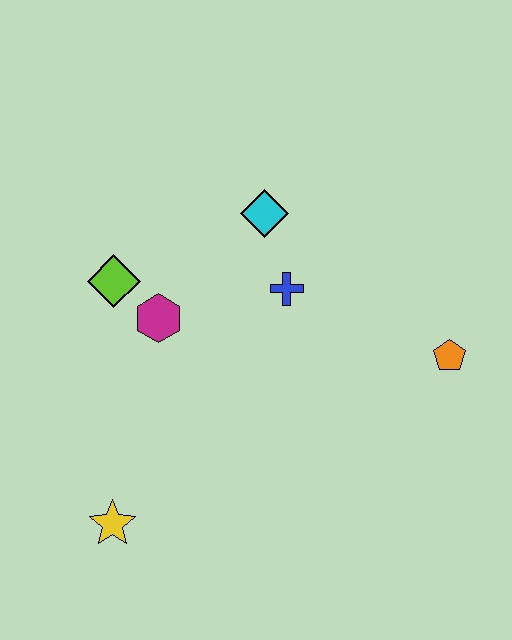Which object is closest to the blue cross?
The cyan diamond is closest to the blue cross.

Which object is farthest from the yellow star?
The orange pentagon is farthest from the yellow star.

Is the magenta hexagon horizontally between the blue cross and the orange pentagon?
No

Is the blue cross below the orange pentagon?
No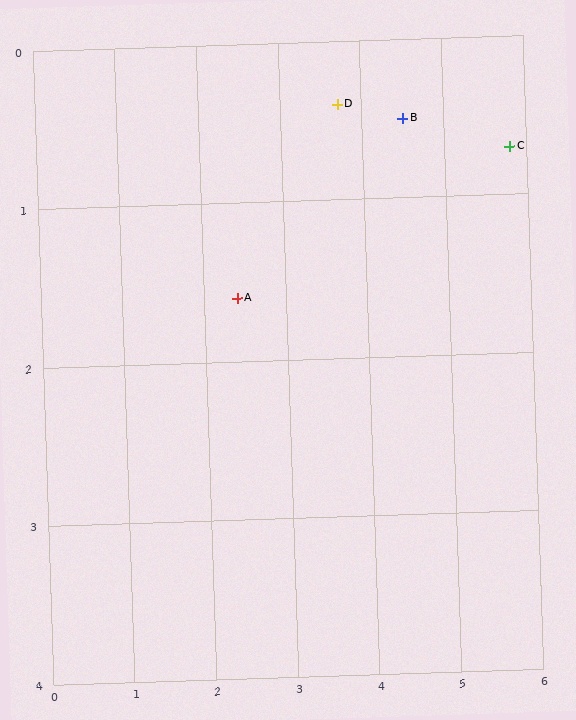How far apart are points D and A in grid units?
Points D and A are about 1.8 grid units apart.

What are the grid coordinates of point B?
Point B is at approximately (4.5, 0.5).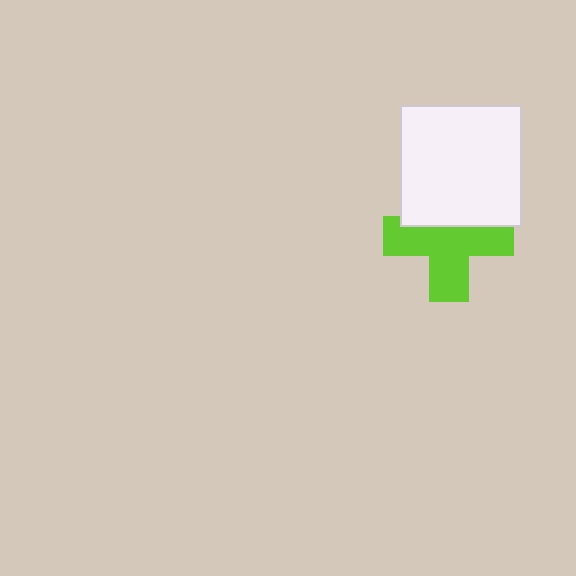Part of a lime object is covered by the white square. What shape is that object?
It is a cross.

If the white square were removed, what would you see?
You would see the complete lime cross.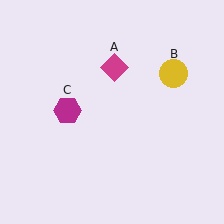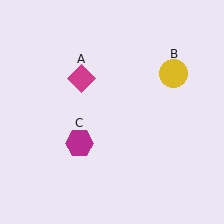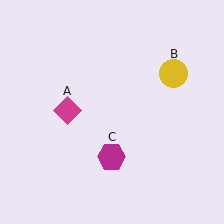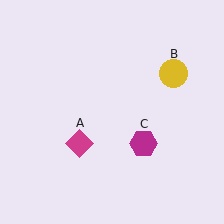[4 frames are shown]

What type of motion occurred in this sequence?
The magenta diamond (object A), magenta hexagon (object C) rotated counterclockwise around the center of the scene.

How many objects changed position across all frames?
2 objects changed position: magenta diamond (object A), magenta hexagon (object C).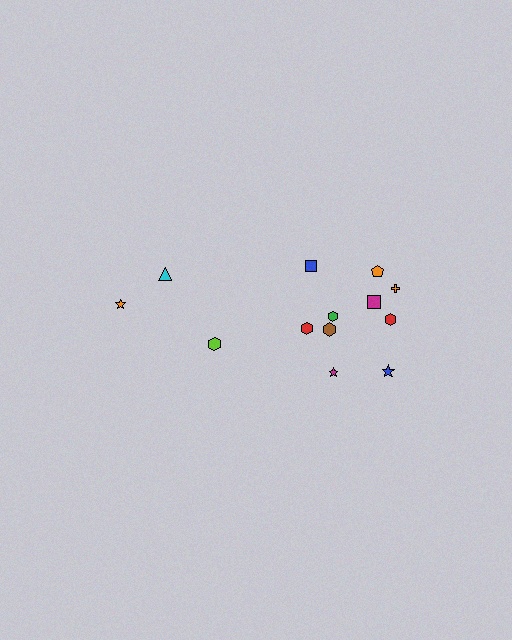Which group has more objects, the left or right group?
The right group.